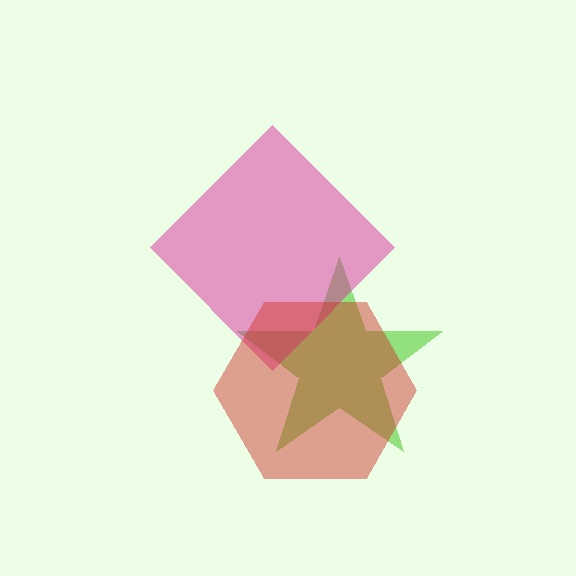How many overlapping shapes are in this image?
There are 3 overlapping shapes in the image.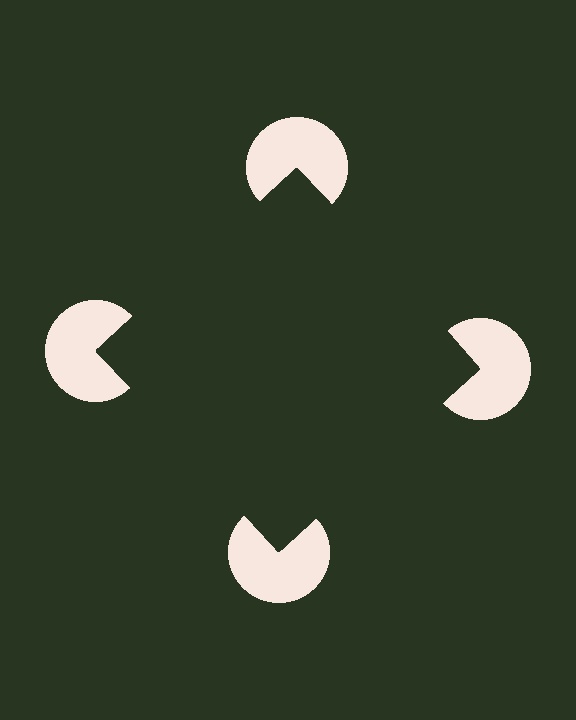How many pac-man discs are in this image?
There are 4 — one at each vertex of the illusory square.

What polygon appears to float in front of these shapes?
An illusory square — its edges are inferred from the aligned wedge cuts in the pac-man discs, not physically drawn.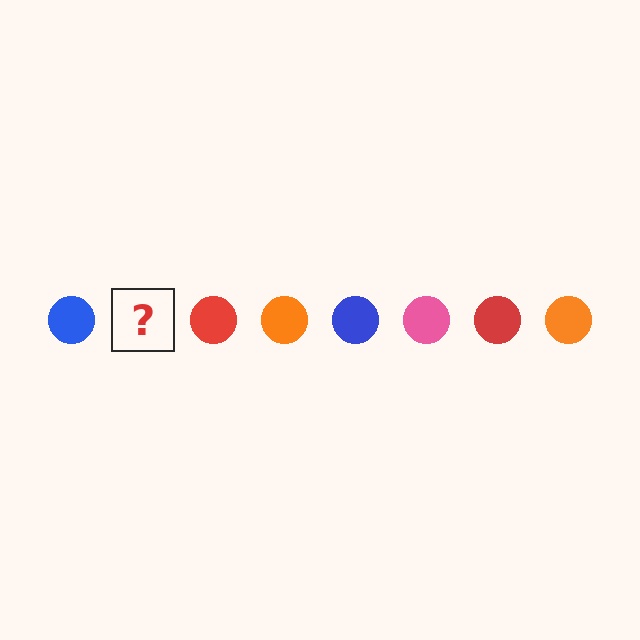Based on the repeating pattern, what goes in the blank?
The blank should be a pink circle.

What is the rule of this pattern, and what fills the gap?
The rule is that the pattern cycles through blue, pink, red, orange circles. The gap should be filled with a pink circle.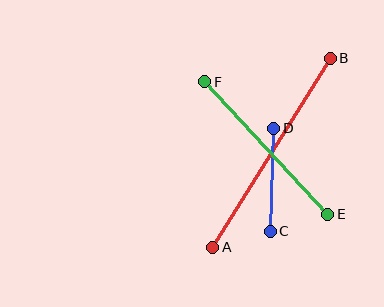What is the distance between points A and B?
The distance is approximately 223 pixels.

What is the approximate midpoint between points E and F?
The midpoint is at approximately (266, 148) pixels.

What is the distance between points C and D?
The distance is approximately 103 pixels.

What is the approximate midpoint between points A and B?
The midpoint is at approximately (271, 153) pixels.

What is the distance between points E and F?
The distance is approximately 181 pixels.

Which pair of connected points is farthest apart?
Points A and B are farthest apart.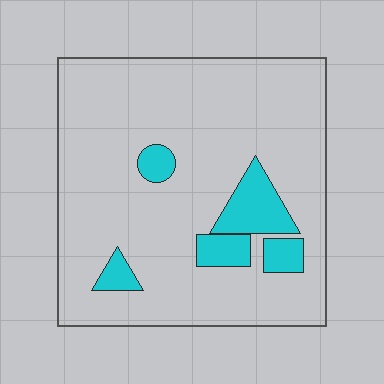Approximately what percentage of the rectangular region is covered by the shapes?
Approximately 15%.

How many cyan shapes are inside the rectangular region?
5.